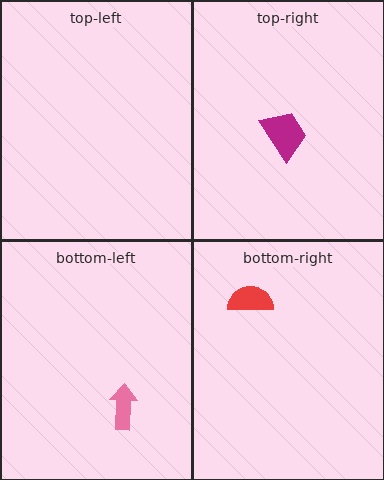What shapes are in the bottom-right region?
The red semicircle.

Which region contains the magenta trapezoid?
The top-right region.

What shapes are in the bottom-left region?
The pink arrow.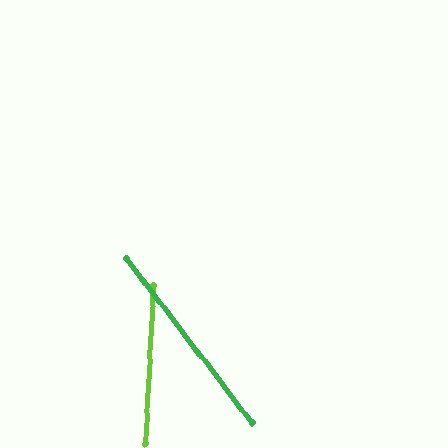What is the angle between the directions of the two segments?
Approximately 40 degrees.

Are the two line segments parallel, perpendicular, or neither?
Neither parallel nor perpendicular — they differ by about 40°.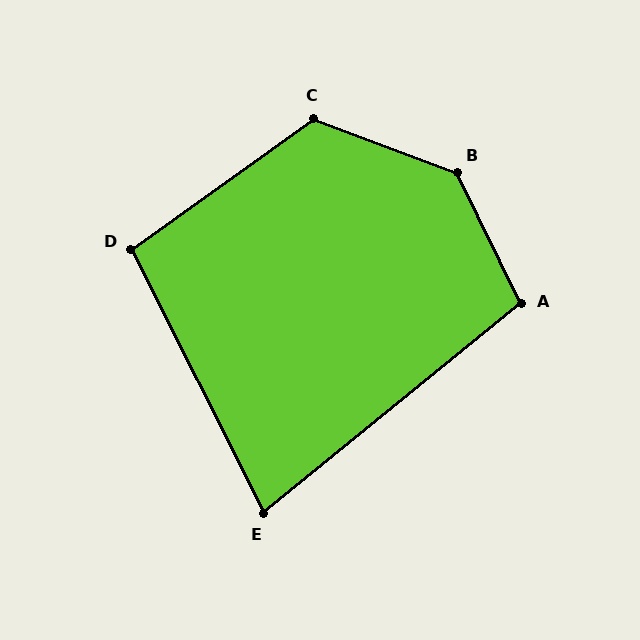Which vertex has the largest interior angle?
B, at approximately 136 degrees.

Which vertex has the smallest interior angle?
E, at approximately 78 degrees.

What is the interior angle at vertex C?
Approximately 124 degrees (obtuse).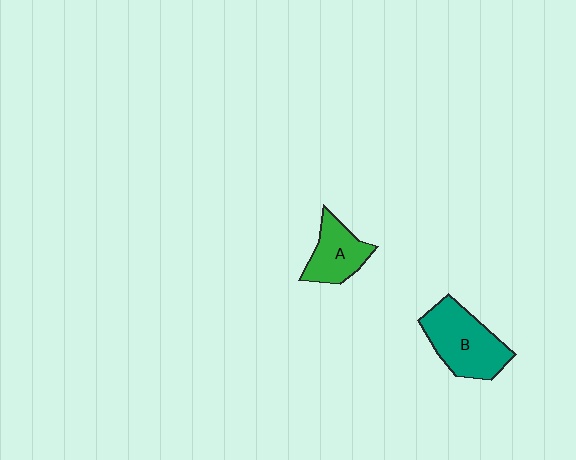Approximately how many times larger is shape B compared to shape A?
Approximately 1.5 times.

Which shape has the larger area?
Shape B (teal).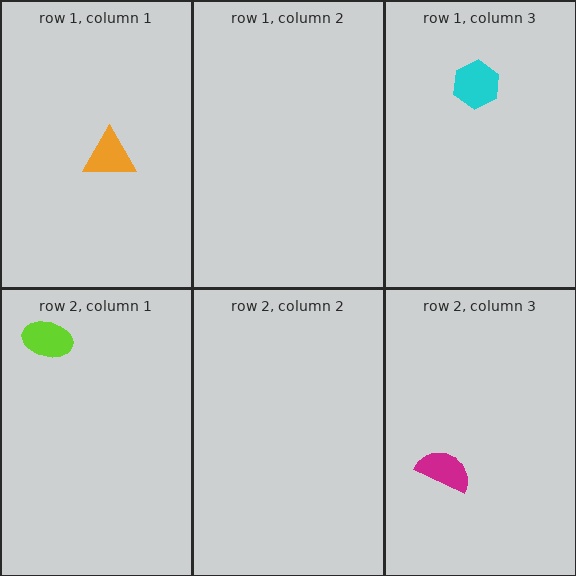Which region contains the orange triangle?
The row 1, column 1 region.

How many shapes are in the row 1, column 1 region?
1.